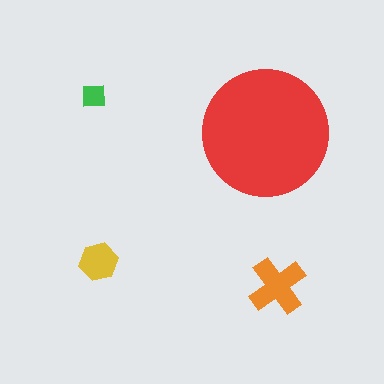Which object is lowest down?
The orange cross is bottommost.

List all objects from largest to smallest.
The red circle, the orange cross, the yellow hexagon, the green square.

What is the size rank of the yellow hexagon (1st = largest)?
3rd.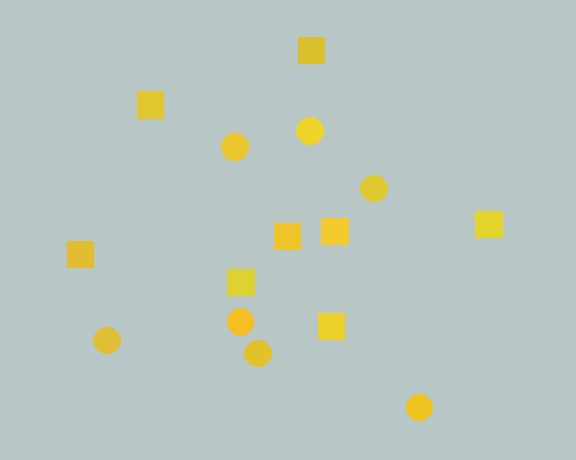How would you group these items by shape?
There are 2 groups: one group of squares (8) and one group of circles (7).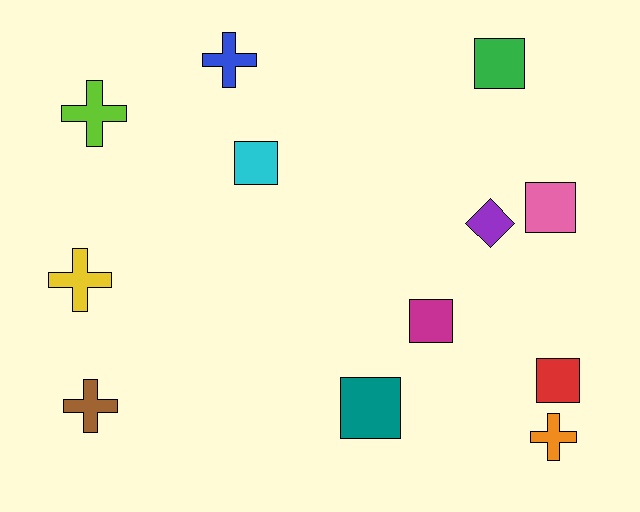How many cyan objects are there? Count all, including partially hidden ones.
There is 1 cyan object.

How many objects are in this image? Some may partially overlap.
There are 12 objects.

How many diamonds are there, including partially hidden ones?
There is 1 diamond.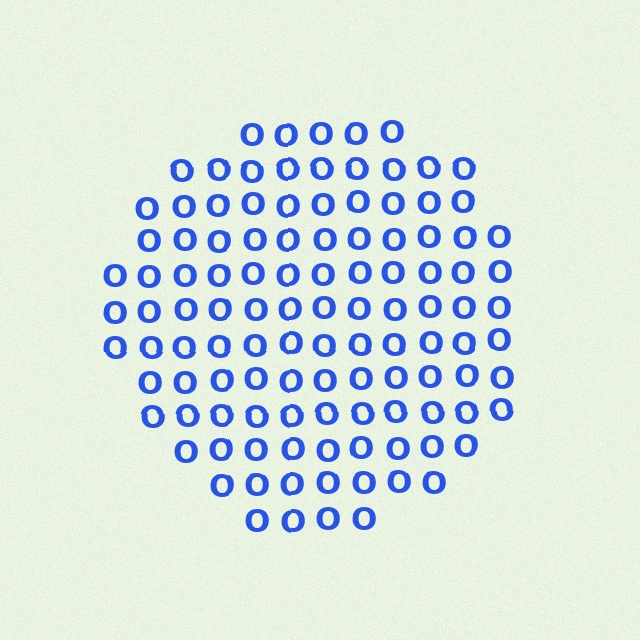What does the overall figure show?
The overall figure shows a circle.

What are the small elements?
The small elements are letter O's.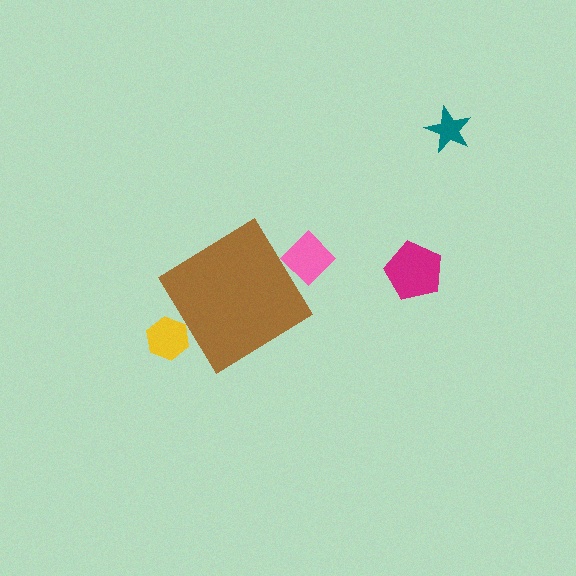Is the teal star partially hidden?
No, the teal star is fully visible.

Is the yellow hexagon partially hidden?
Yes, the yellow hexagon is partially hidden behind the brown diamond.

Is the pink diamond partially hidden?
Yes, the pink diamond is partially hidden behind the brown diamond.